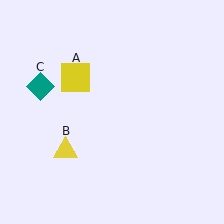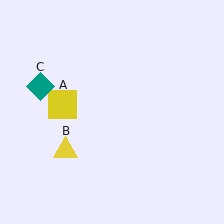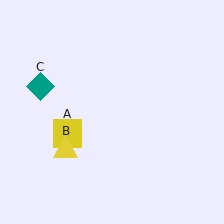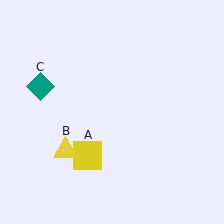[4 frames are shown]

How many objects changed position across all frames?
1 object changed position: yellow square (object A).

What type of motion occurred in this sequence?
The yellow square (object A) rotated counterclockwise around the center of the scene.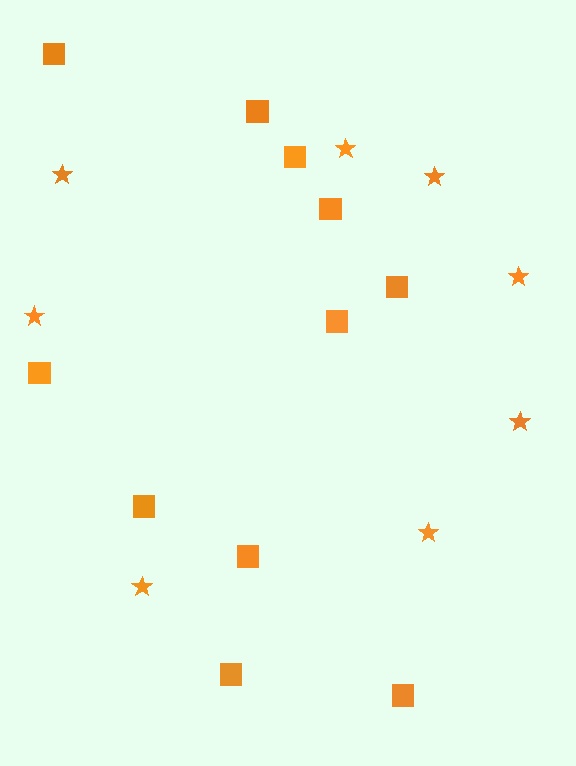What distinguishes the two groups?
There are 2 groups: one group of stars (8) and one group of squares (11).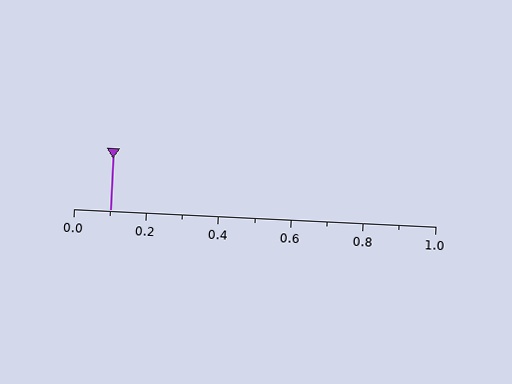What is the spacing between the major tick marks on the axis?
The major ticks are spaced 0.2 apart.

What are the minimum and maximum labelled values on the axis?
The axis runs from 0.0 to 1.0.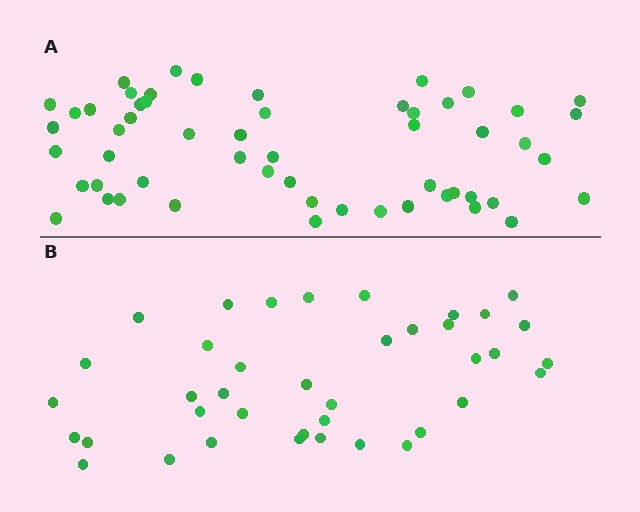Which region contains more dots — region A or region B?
Region A (the top region) has more dots.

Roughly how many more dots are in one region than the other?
Region A has approximately 15 more dots than region B.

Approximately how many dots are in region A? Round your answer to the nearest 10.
About 60 dots. (The exact count is 55, which rounds to 60.)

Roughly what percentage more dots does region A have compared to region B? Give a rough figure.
About 40% more.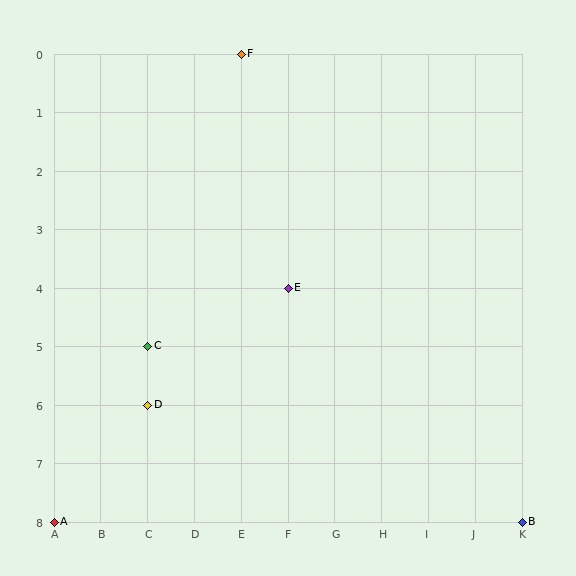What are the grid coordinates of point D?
Point D is at grid coordinates (C, 6).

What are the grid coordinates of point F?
Point F is at grid coordinates (E, 0).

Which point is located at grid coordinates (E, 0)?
Point F is at (E, 0).